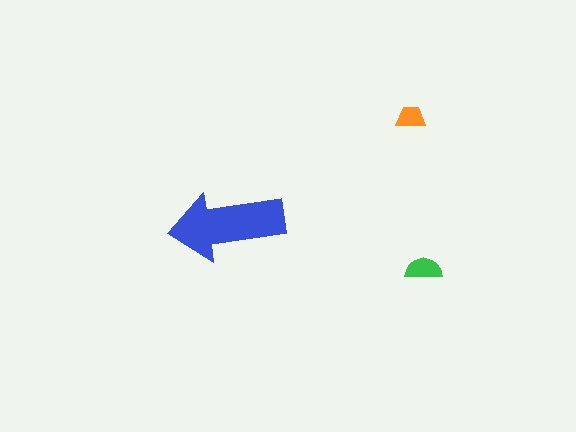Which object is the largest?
The blue arrow.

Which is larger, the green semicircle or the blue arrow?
The blue arrow.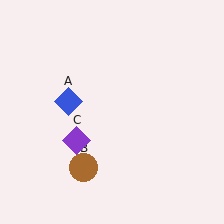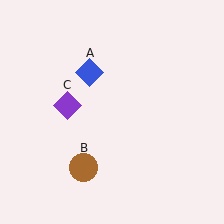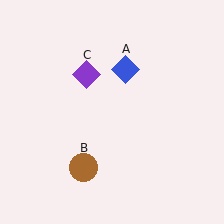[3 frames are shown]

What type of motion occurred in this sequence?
The blue diamond (object A), purple diamond (object C) rotated clockwise around the center of the scene.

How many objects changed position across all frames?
2 objects changed position: blue diamond (object A), purple diamond (object C).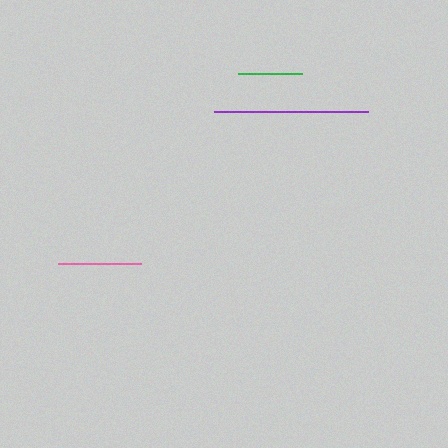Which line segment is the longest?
The purple line is the longest at approximately 154 pixels.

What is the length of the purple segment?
The purple segment is approximately 154 pixels long.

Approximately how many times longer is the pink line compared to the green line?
The pink line is approximately 1.3 times the length of the green line.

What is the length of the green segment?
The green segment is approximately 63 pixels long.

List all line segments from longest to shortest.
From longest to shortest: purple, pink, green.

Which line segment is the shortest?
The green line is the shortest at approximately 63 pixels.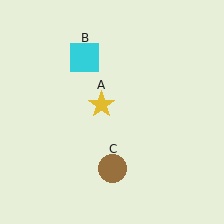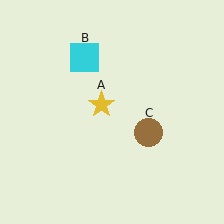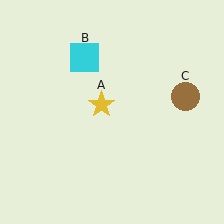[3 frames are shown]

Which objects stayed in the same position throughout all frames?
Yellow star (object A) and cyan square (object B) remained stationary.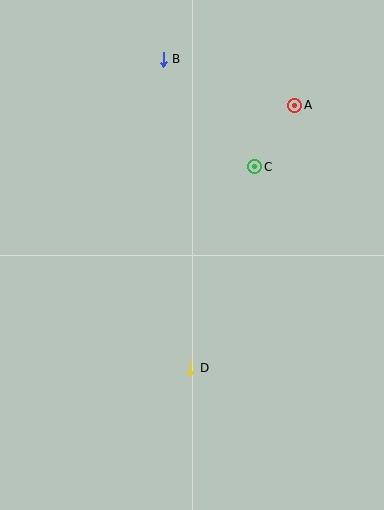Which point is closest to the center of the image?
Point C at (255, 167) is closest to the center.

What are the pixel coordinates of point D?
Point D is at (191, 368).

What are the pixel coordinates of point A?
Point A is at (295, 105).